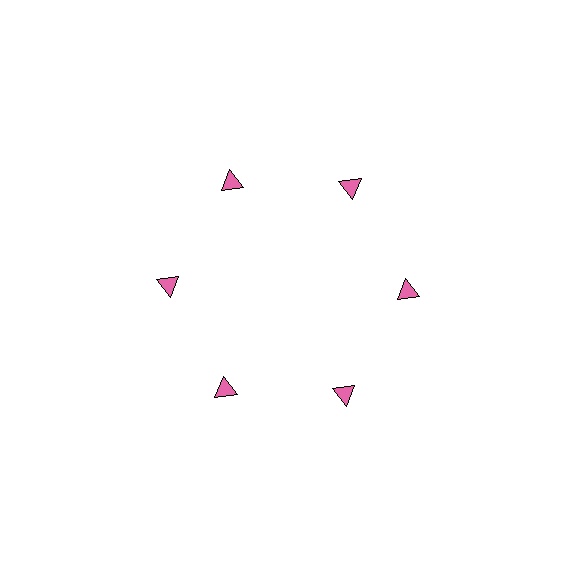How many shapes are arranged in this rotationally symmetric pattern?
There are 6 shapes, arranged in 6 groups of 1.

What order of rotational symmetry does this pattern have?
This pattern has 6-fold rotational symmetry.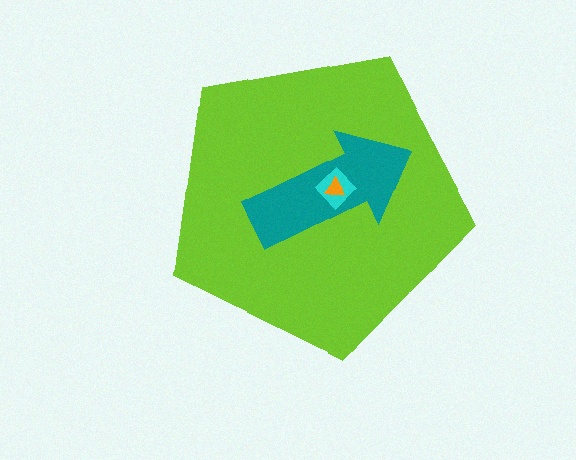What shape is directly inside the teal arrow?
The cyan diamond.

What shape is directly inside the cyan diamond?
The orange triangle.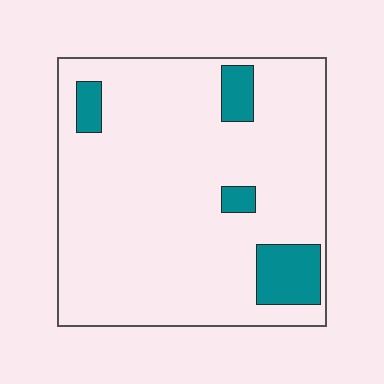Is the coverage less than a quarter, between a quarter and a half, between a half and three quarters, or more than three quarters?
Less than a quarter.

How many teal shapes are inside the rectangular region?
4.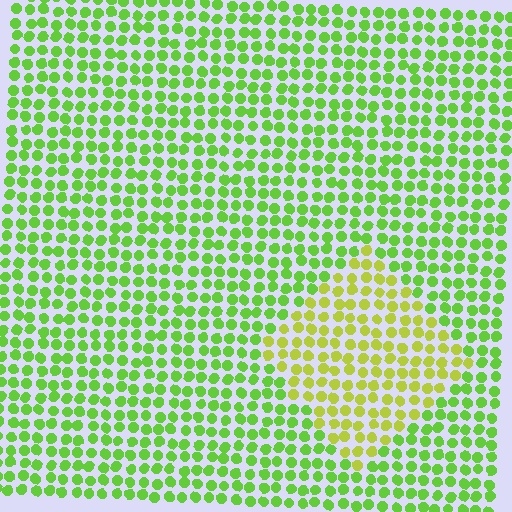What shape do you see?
I see a diamond.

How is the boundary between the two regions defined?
The boundary is defined purely by a slight shift in hue (about 33 degrees). Spacing, size, and orientation are identical on both sides.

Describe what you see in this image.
The image is filled with small lime elements in a uniform arrangement. A diamond-shaped region is visible where the elements are tinted to a slightly different hue, forming a subtle color boundary.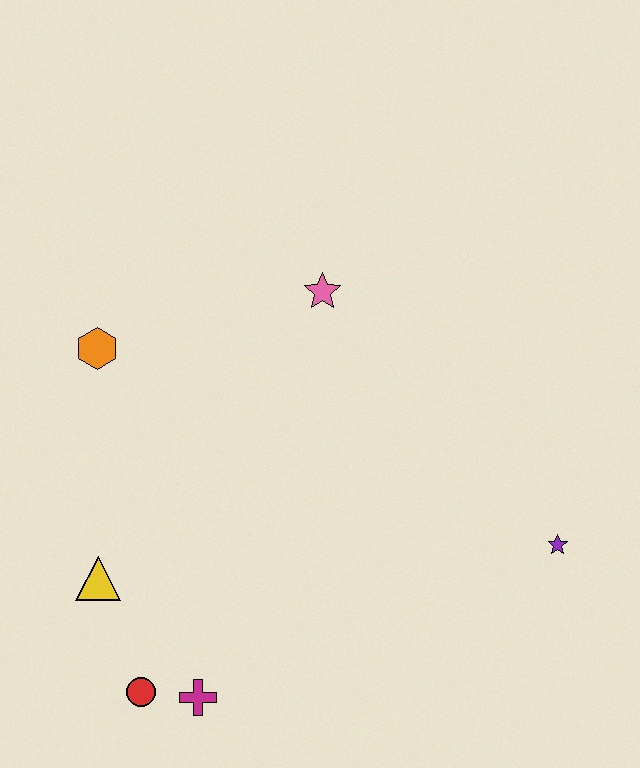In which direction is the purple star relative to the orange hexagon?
The purple star is to the right of the orange hexagon.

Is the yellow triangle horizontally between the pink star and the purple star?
No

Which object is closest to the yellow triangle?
The red circle is closest to the yellow triangle.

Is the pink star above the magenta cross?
Yes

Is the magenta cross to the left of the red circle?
No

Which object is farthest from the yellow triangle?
The purple star is farthest from the yellow triangle.